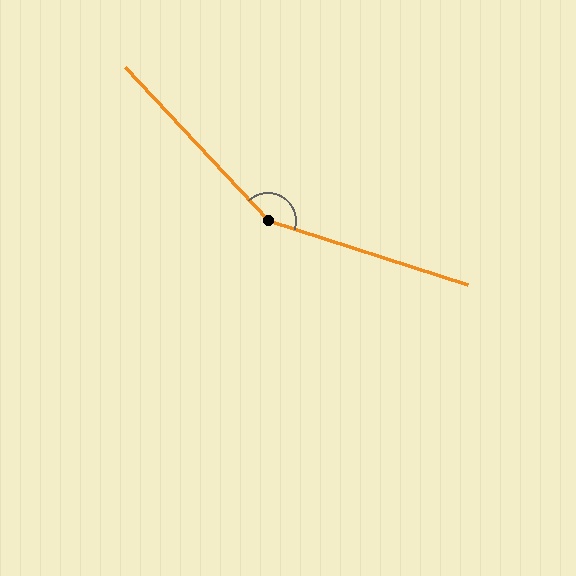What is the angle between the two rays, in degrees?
Approximately 151 degrees.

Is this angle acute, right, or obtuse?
It is obtuse.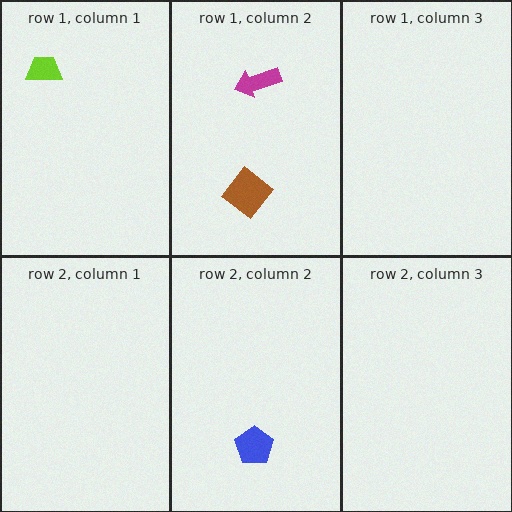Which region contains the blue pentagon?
The row 2, column 2 region.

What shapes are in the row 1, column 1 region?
The lime trapezoid.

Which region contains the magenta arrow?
The row 1, column 2 region.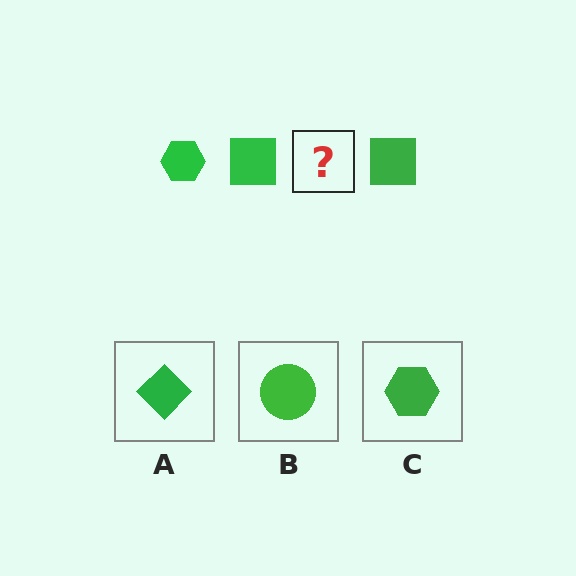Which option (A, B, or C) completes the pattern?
C.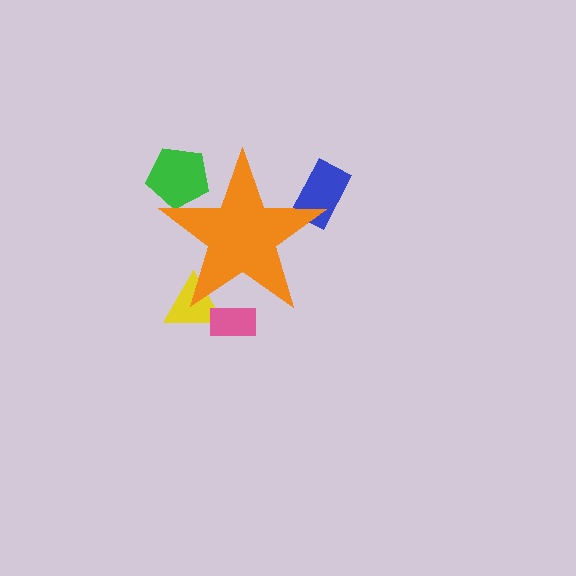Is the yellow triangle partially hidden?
Yes, the yellow triangle is partially hidden behind the orange star.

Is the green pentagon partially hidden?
Yes, the green pentagon is partially hidden behind the orange star.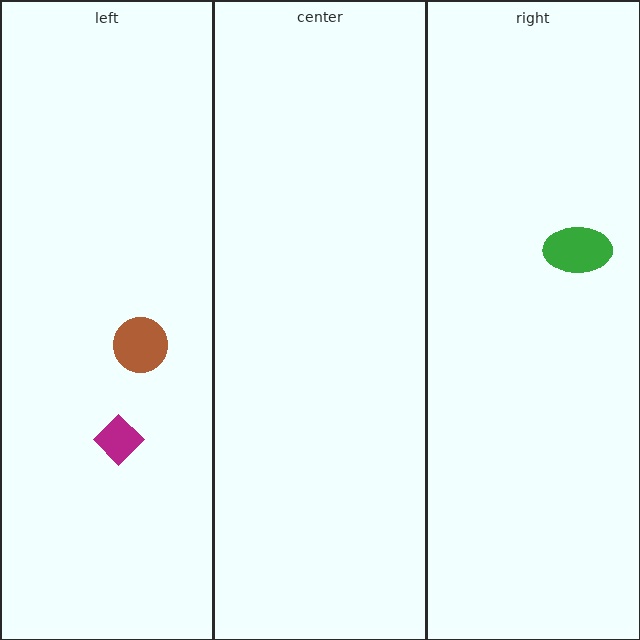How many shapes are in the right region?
1.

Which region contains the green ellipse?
The right region.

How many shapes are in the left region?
2.